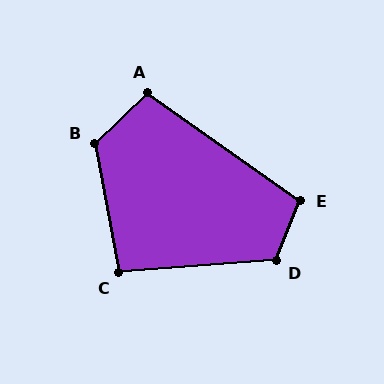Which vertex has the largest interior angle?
B, at approximately 123 degrees.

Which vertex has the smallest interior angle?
C, at approximately 96 degrees.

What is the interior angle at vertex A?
Approximately 101 degrees (obtuse).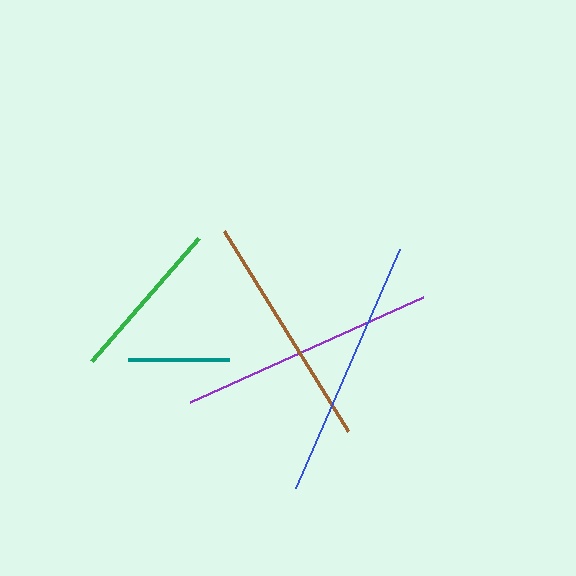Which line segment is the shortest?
The teal line is the shortest at approximately 101 pixels.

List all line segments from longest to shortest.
From longest to shortest: blue, purple, brown, green, teal.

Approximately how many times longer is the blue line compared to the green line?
The blue line is approximately 1.6 times the length of the green line.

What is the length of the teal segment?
The teal segment is approximately 101 pixels long.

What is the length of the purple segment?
The purple segment is approximately 256 pixels long.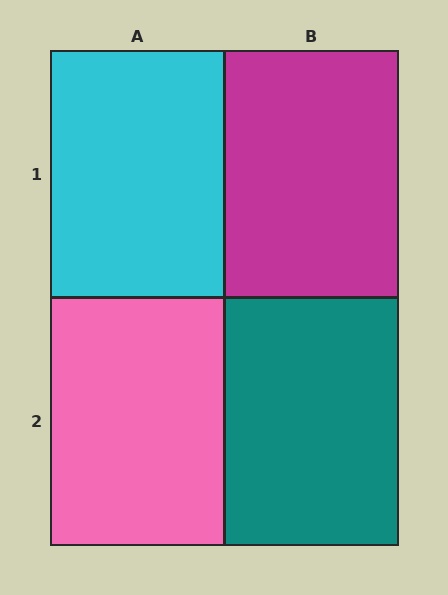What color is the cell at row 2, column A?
Pink.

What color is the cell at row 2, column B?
Teal.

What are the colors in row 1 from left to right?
Cyan, magenta.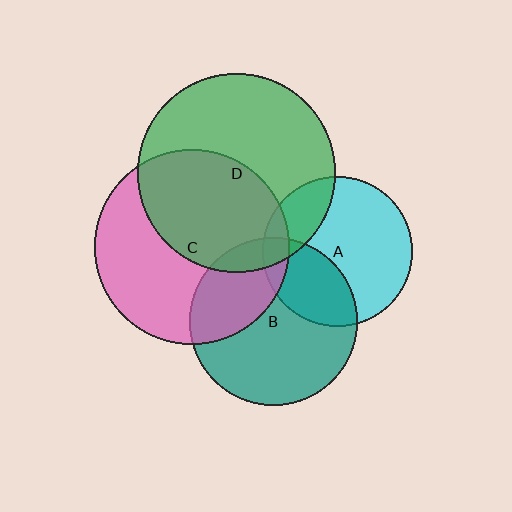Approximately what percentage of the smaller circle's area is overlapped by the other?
Approximately 10%.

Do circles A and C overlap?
Yes.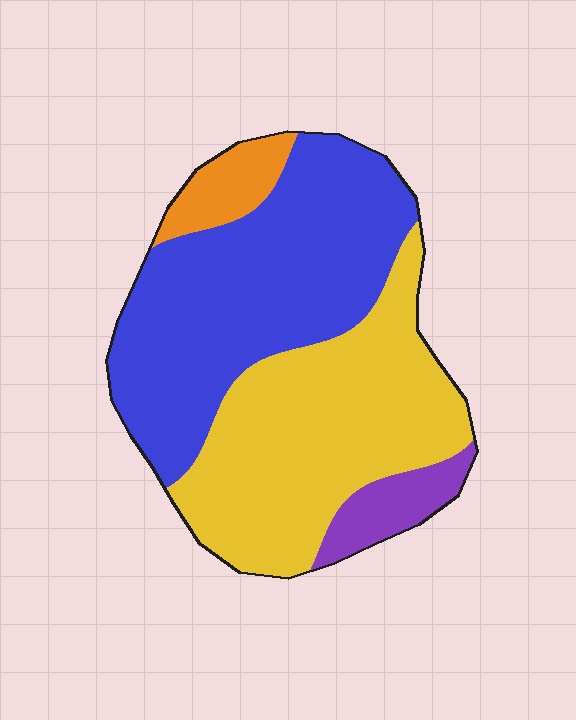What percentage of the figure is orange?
Orange covers 7% of the figure.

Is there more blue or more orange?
Blue.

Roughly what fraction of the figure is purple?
Purple covers roughly 5% of the figure.